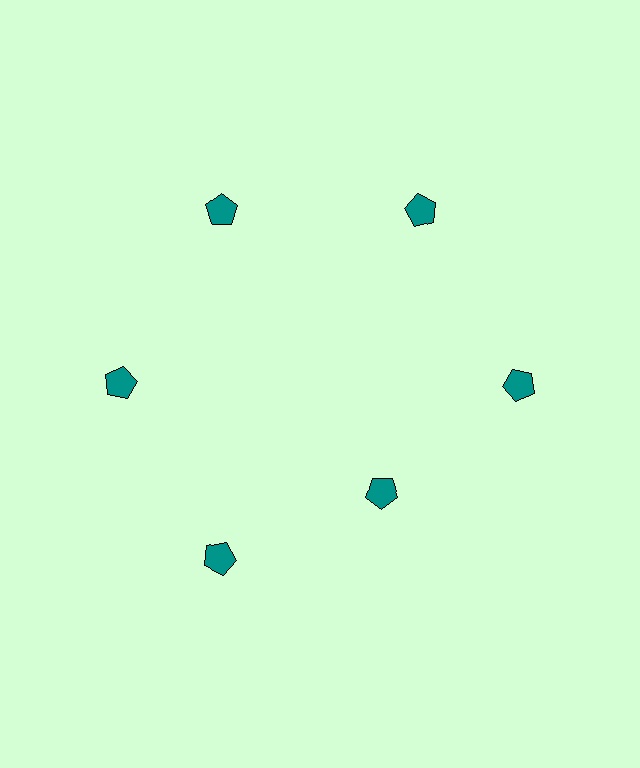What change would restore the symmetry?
The symmetry would be restored by moving it outward, back onto the ring so that all 6 pentagons sit at equal angles and equal distance from the center.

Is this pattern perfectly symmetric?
No. The 6 teal pentagons are arranged in a ring, but one element near the 5 o'clock position is pulled inward toward the center, breaking the 6-fold rotational symmetry.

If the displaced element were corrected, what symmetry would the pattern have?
It would have 6-fold rotational symmetry — the pattern would map onto itself every 60 degrees.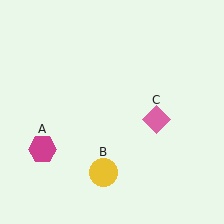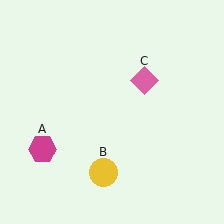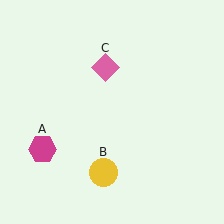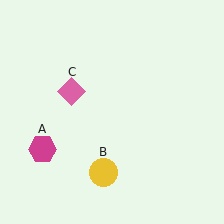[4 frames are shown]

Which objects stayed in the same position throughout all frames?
Magenta hexagon (object A) and yellow circle (object B) remained stationary.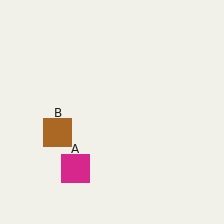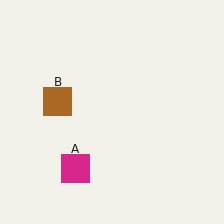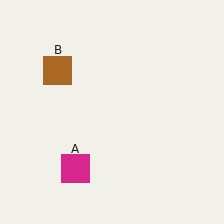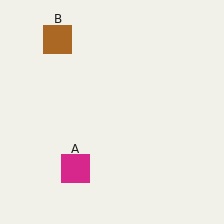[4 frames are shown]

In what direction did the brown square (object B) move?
The brown square (object B) moved up.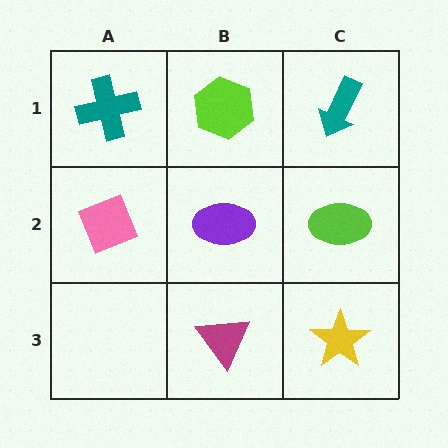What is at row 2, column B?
A purple ellipse.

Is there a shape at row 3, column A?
No, that cell is empty.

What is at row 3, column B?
A magenta triangle.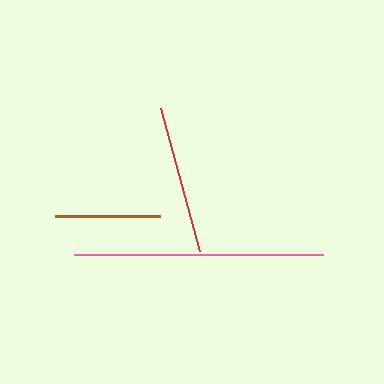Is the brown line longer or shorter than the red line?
The red line is longer than the brown line.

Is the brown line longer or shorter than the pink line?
The pink line is longer than the brown line.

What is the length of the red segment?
The red segment is approximately 148 pixels long.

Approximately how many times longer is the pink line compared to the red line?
The pink line is approximately 1.7 times the length of the red line.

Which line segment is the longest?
The pink line is the longest at approximately 248 pixels.